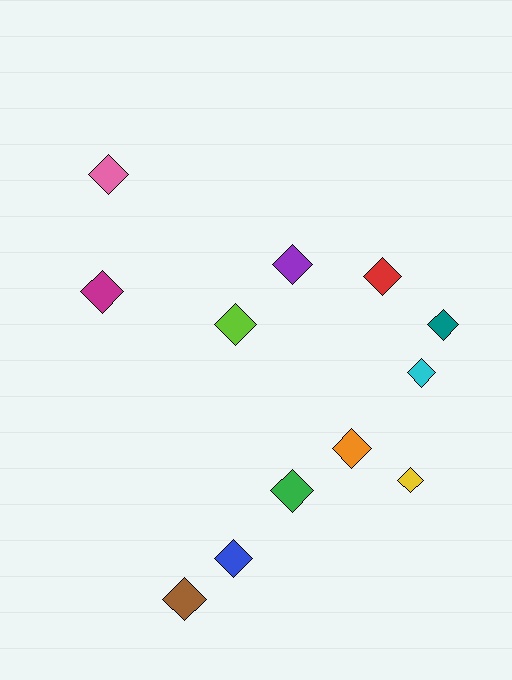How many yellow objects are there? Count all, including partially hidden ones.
There is 1 yellow object.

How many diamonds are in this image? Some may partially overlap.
There are 12 diamonds.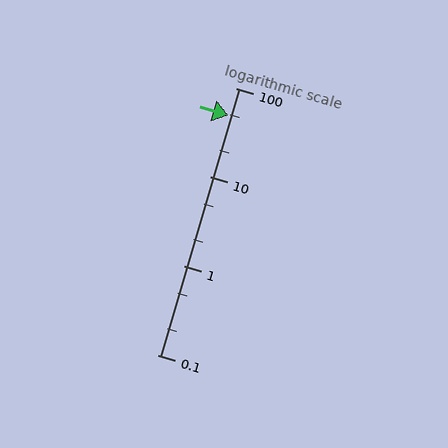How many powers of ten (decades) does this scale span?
The scale spans 3 decades, from 0.1 to 100.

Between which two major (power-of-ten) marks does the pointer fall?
The pointer is between 10 and 100.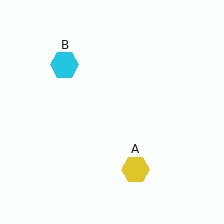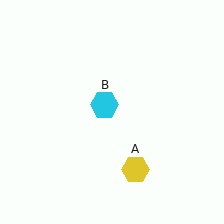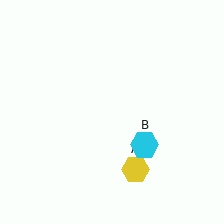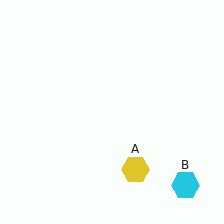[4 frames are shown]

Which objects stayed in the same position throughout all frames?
Yellow hexagon (object A) remained stationary.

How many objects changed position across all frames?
1 object changed position: cyan hexagon (object B).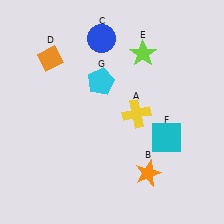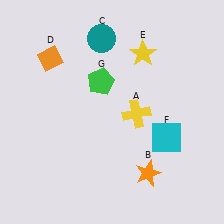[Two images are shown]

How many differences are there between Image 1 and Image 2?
There are 3 differences between the two images.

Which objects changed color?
C changed from blue to teal. E changed from lime to yellow. G changed from cyan to green.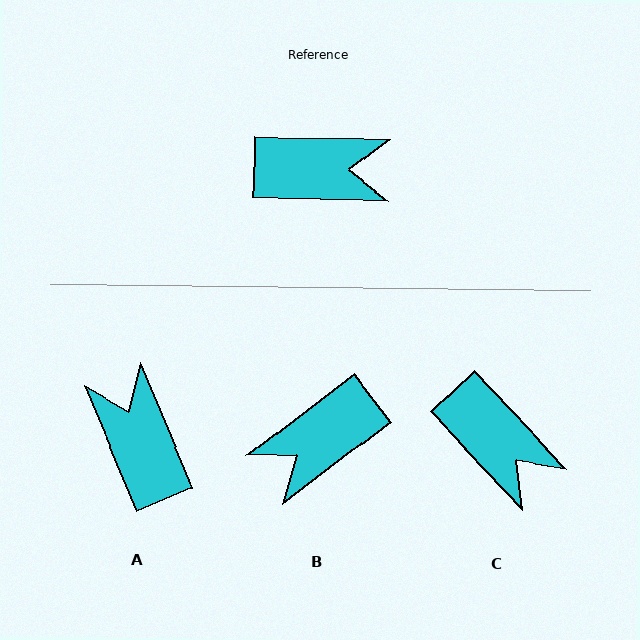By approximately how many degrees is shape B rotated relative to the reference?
Approximately 142 degrees clockwise.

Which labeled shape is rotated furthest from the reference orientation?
B, about 142 degrees away.